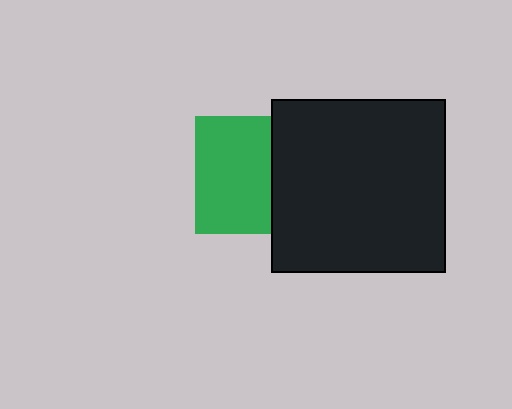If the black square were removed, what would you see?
You would see the complete green square.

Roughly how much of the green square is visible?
About half of it is visible (roughly 64%).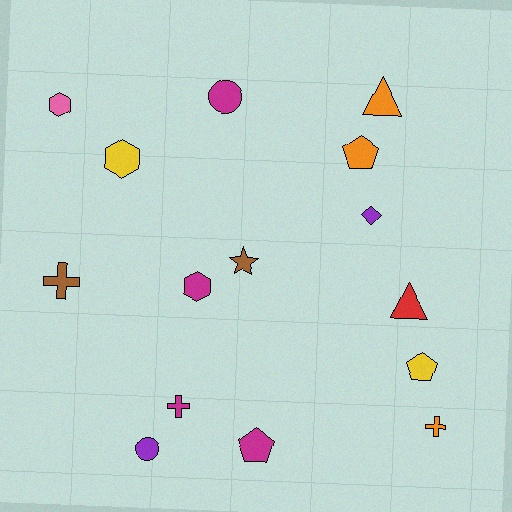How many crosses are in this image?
There are 3 crosses.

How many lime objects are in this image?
There are no lime objects.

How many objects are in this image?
There are 15 objects.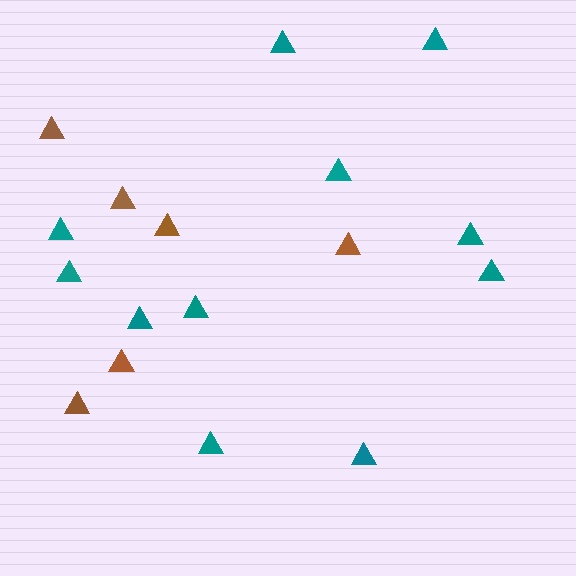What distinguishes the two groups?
There are 2 groups: one group of brown triangles (6) and one group of teal triangles (11).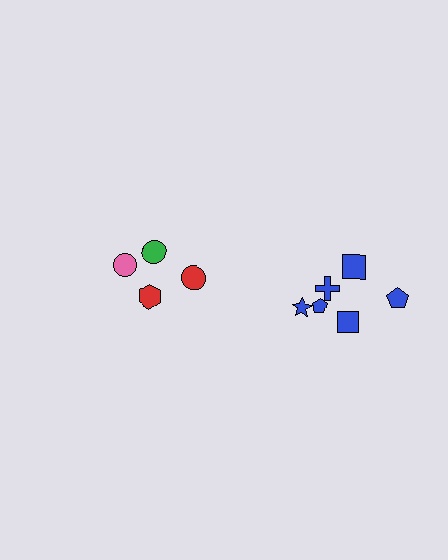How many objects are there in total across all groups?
There are 10 objects.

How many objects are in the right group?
There are 6 objects.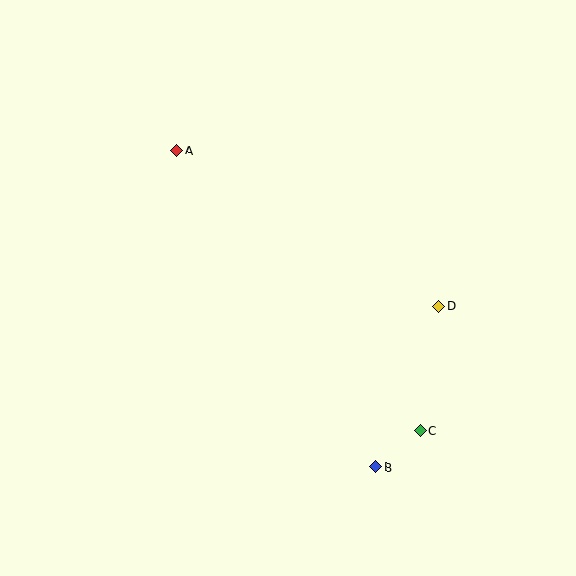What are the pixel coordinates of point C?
Point C is at (420, 431).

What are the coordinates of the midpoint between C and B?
The midpoint between C and B is at (398, 449).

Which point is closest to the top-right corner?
Point D is closest to the top-right corner.